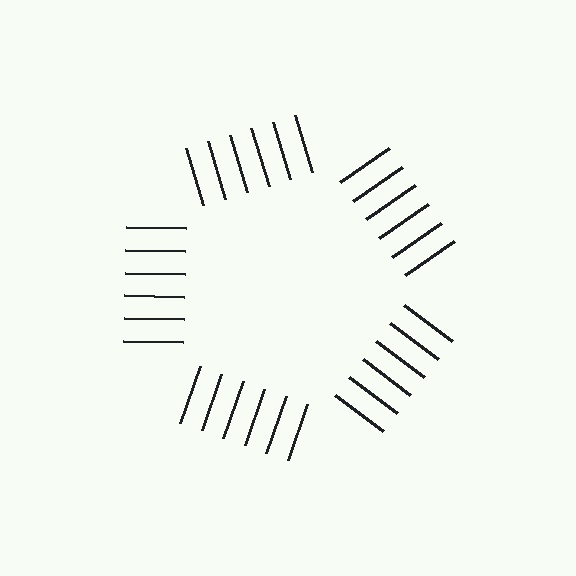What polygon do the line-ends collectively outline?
An illusory pentagon — the line segments terminate on its edges but no continuous stroke is drawn.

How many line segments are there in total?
30 — 6 along each of the 5 edges.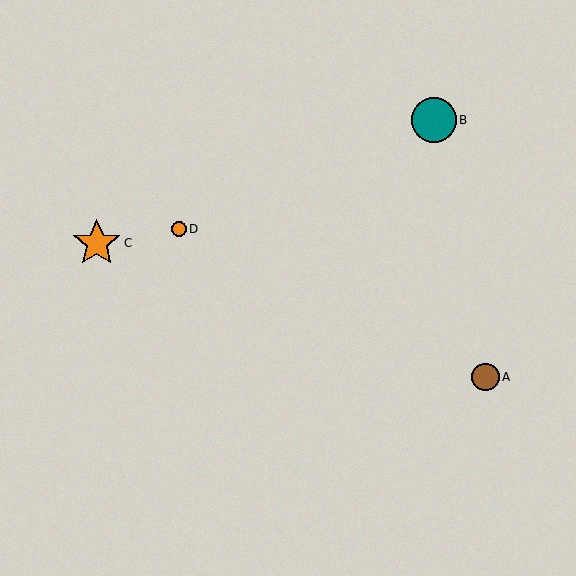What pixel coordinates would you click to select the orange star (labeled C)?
Click at (97, 243) to select the orange star C.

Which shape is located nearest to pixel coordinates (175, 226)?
The orange circle (labeled D) at (179, 229) is nearest to that location.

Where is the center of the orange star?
The center of the orange star is at (97, 243).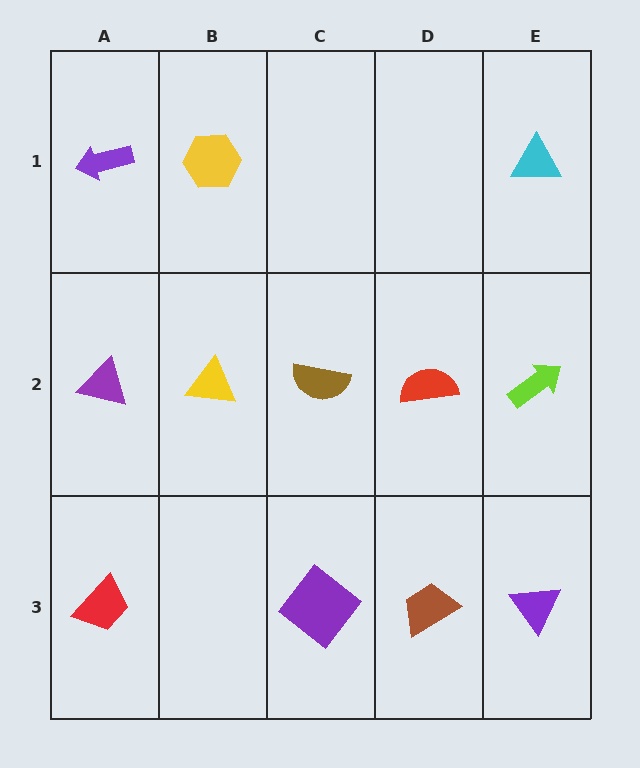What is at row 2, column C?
A brown semicircle.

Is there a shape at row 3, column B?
No, that cell is empty.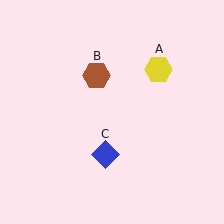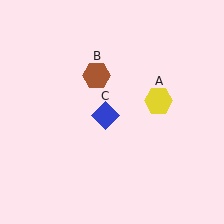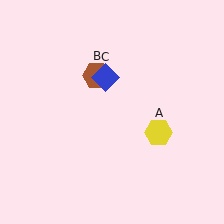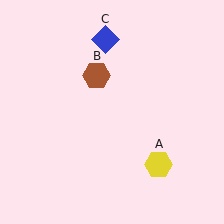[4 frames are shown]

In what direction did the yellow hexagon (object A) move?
The yellow hexagon (object A) moved down.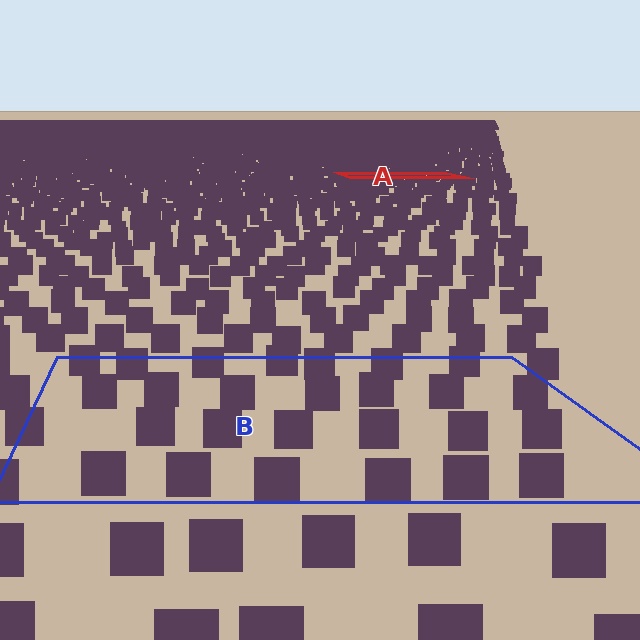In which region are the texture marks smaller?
The texture marks are smaller in region A, because it is farther away.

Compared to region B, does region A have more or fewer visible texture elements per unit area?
Region A has more texture elements per unit area — they are packed more densely because it is farther away.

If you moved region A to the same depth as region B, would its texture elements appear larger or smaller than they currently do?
They would appear larger. At a closer depth, the same texture elements are projected at a bigger on-screen size.